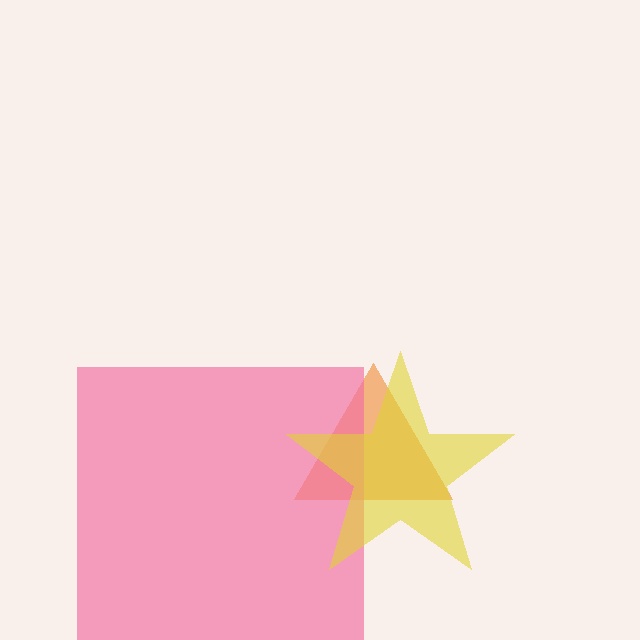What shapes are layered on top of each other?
The layered shapes are: an orange triangle, a pink square, a yellow star.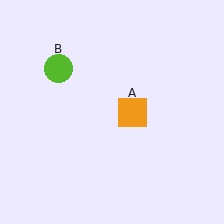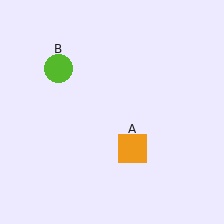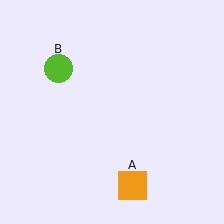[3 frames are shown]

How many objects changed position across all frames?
1 object changed position: orange square (object A).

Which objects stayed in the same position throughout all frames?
Lime circle (object B) remained stationary.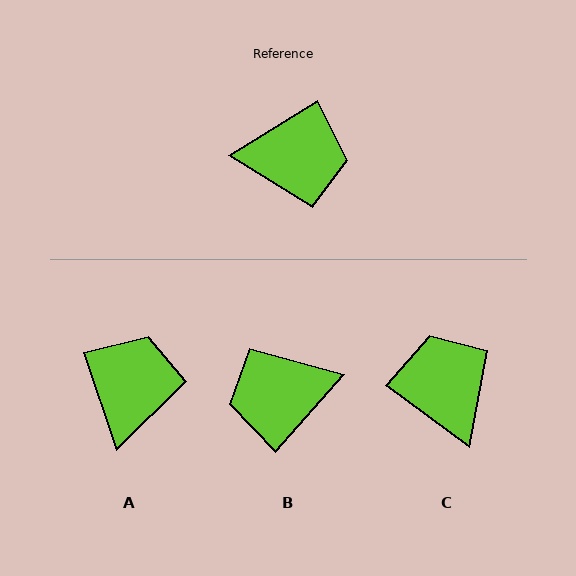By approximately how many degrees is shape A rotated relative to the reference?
Approximately 77 degrees counter-clockwise.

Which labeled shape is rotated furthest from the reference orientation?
B, about 163 degrees away.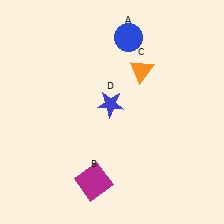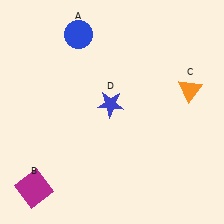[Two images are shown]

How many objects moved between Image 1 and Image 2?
3 objects moved between the two images.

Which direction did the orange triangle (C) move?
The orange triangle (C) moved right.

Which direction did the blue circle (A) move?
The blue circle (A) moved left.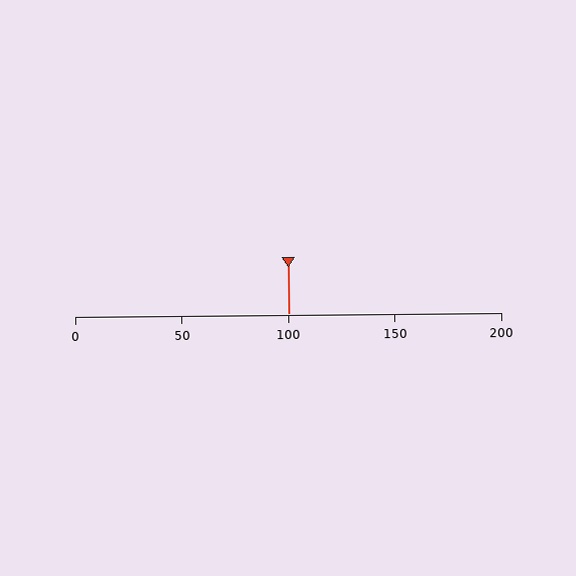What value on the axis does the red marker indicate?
The marker indicates approximately 100.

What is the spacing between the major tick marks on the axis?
The major ticks are spaced 50 apart.